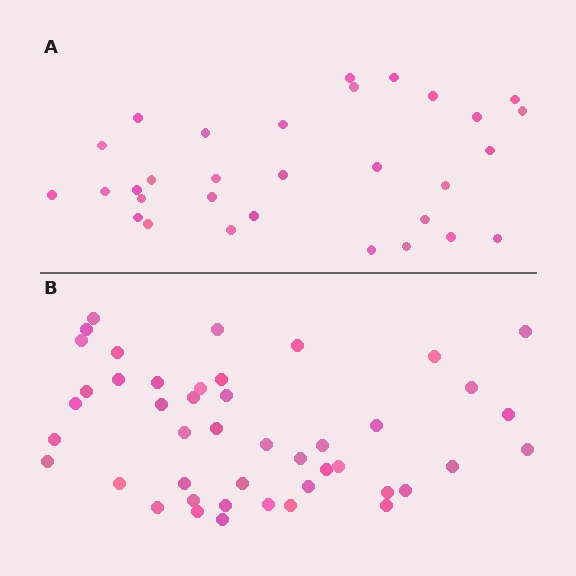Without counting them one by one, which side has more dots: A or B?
Region B (the bottom region) has more dots.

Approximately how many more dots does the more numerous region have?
Region B has approximately 15 more dots than region A.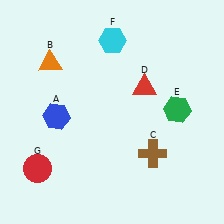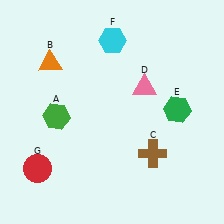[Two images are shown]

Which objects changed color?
A changed from blue to green. D changed from red to pink.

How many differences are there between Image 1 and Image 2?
There are 2 differences between the two images.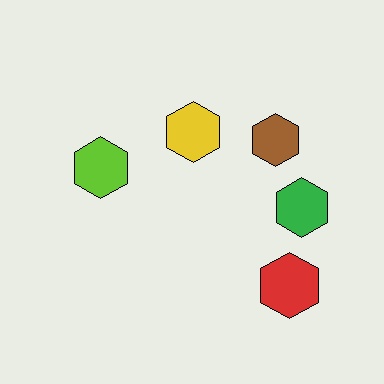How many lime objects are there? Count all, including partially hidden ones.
There is 1 lime object.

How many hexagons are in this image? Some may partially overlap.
There are 5 hexagons.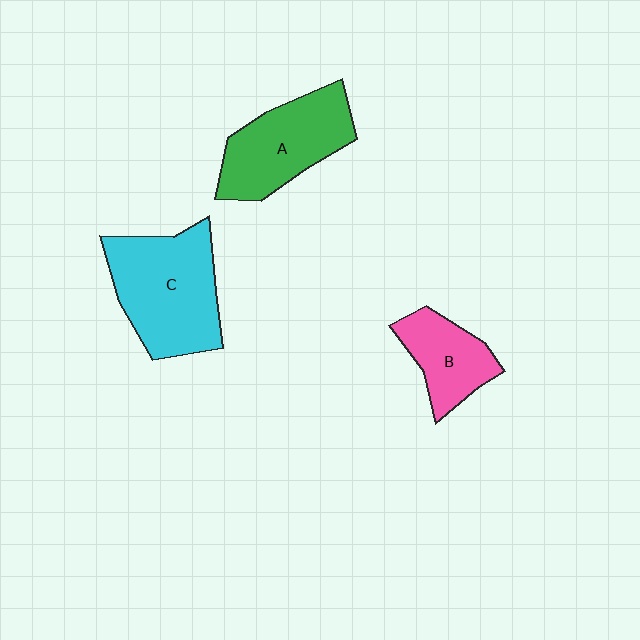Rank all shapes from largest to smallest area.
From largest to smallest: C (cyan), A (green), B (pink).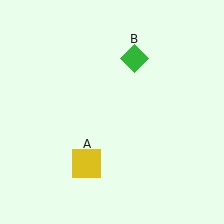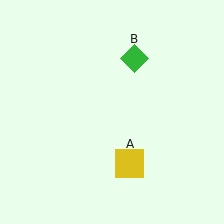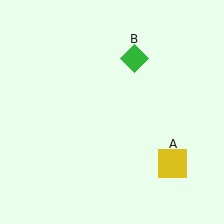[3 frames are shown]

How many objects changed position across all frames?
1 object changed position: yellow square (object A).